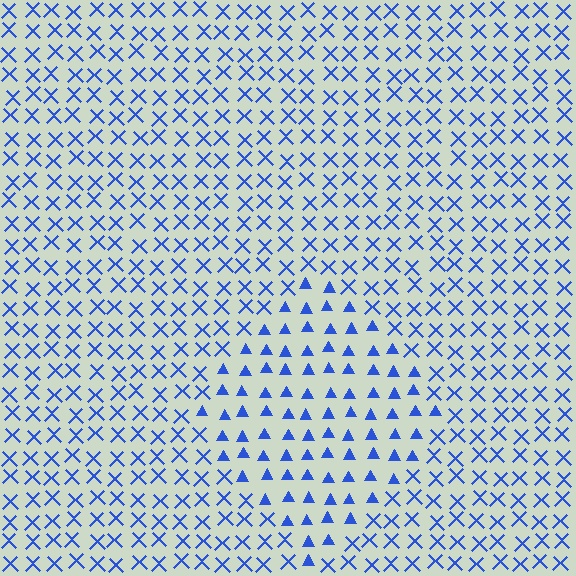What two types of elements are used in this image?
The image uses triangles inside the diamond region and X marks outside it.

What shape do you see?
I see a diamond.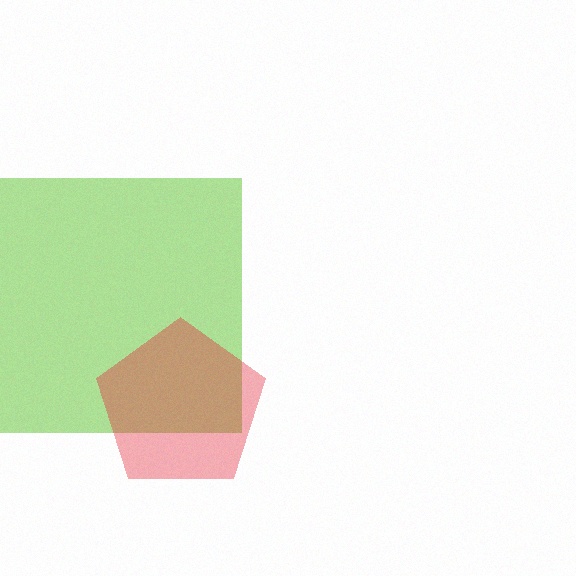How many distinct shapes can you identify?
There are 2 distinct shapes: a lime square, a red pentagon.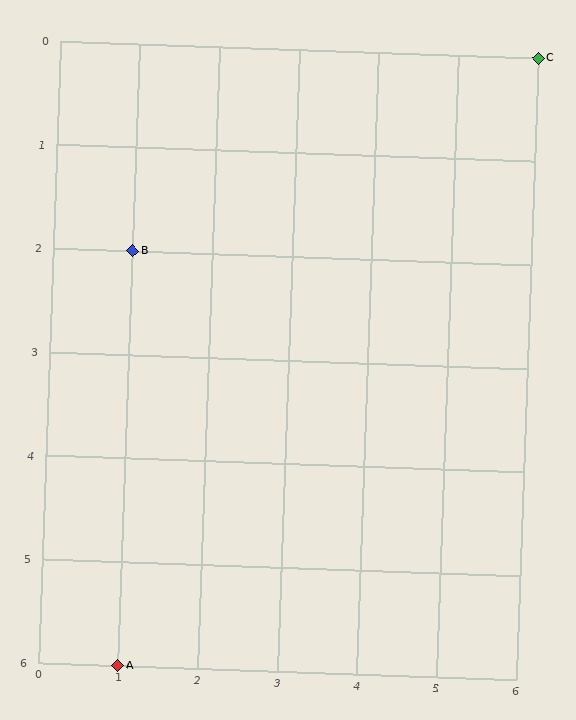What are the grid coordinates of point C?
Point C is at grid coordinates (6, 0).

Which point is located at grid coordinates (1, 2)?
Point B is at (1, 2).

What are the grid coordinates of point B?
Point B is at grid coordinates (1, 2).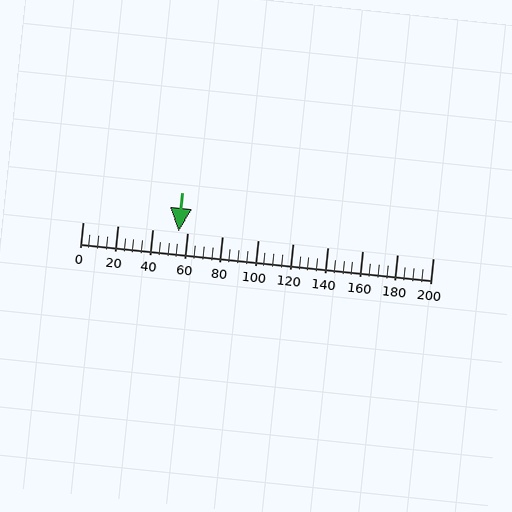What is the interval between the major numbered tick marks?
The major tick marks are spaced 20 units apart.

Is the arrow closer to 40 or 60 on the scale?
The arrow is closer to 60.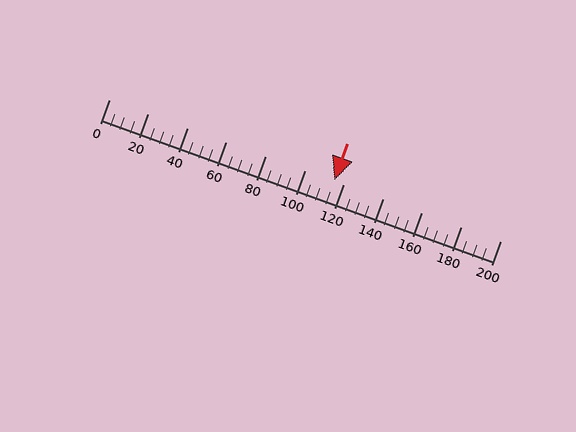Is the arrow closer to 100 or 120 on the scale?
The arrow is closer to 120.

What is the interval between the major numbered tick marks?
The major tick marks are spaced 20 units apart.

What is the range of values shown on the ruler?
The ruler shows values from 0 to 200.